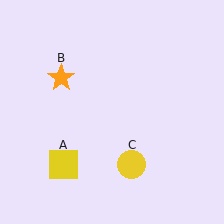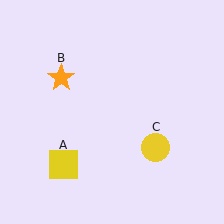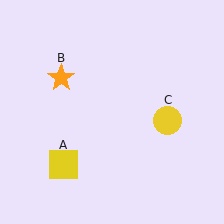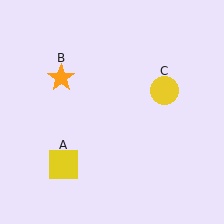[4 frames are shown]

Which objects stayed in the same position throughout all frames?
Yellow square (object A) and orange star (object B) remained stationary.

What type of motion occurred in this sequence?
The yellow circle (object C) rotated counterclockwise around the center of the scene.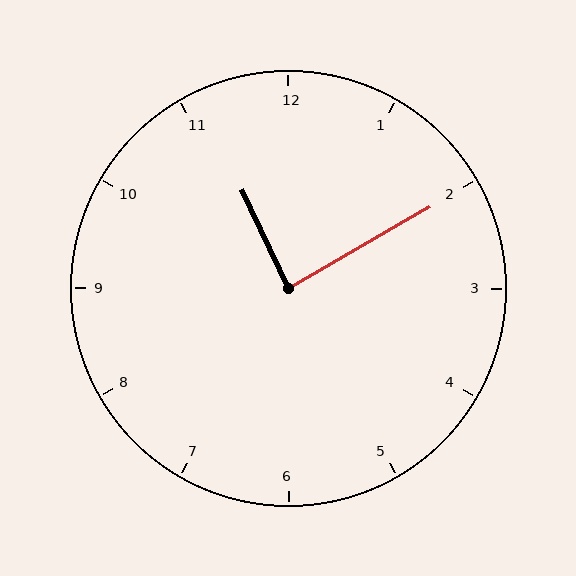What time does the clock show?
11:10.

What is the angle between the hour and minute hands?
Approximately 85 degrees.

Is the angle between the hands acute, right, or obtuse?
It is right.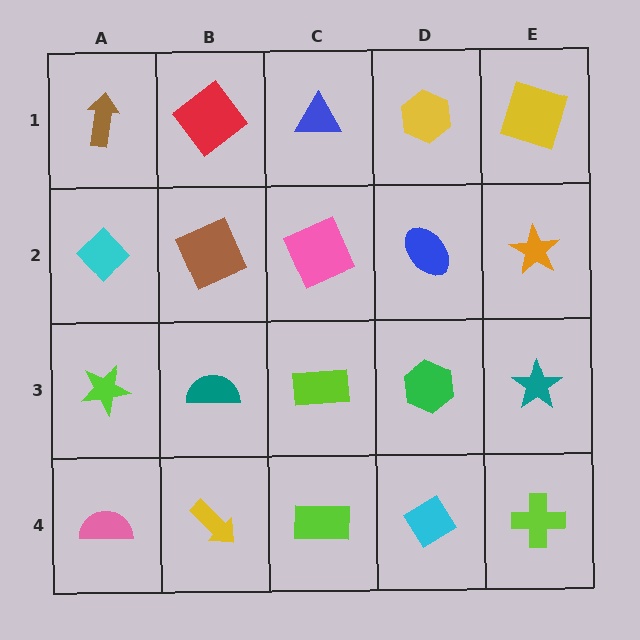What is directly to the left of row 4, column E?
A cyan diamond.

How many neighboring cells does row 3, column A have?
3.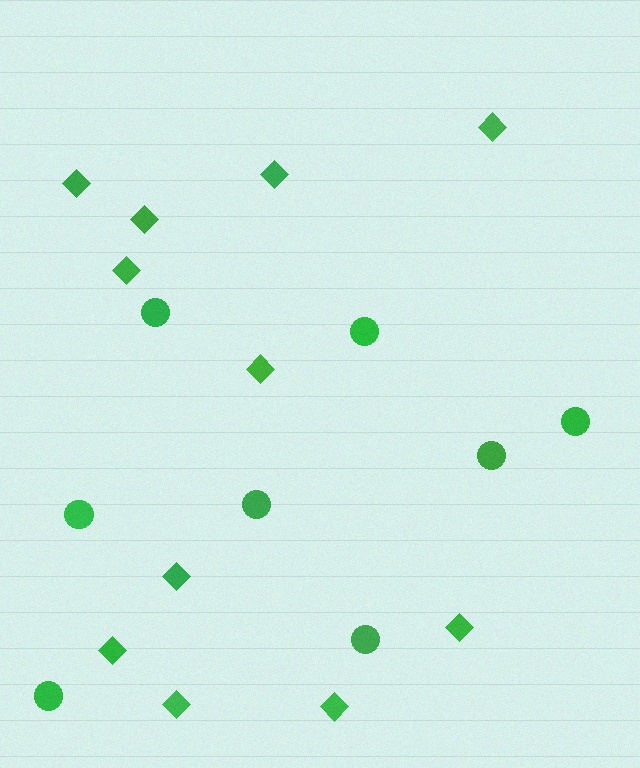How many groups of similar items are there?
There are 2 groups: one group of diamonds (11) and one group of circles (8).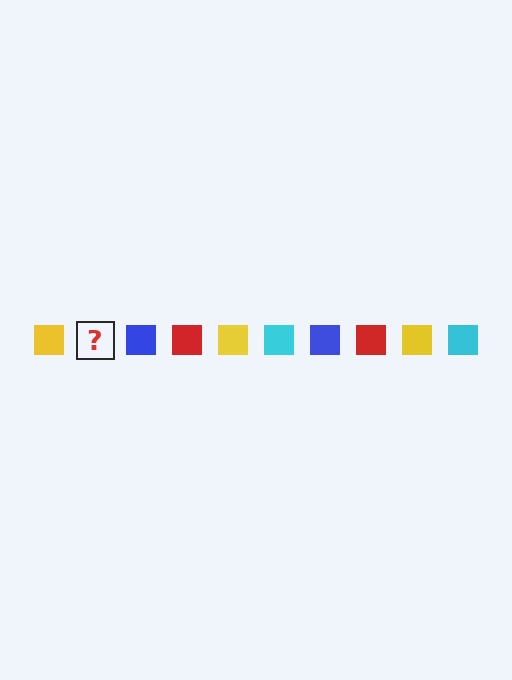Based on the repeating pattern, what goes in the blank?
The blank should be a cyan square.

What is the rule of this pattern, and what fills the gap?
The rule is that the pattern cycles through yellow, cyan, blue, red squares. The gap should be filled with a cyan square.